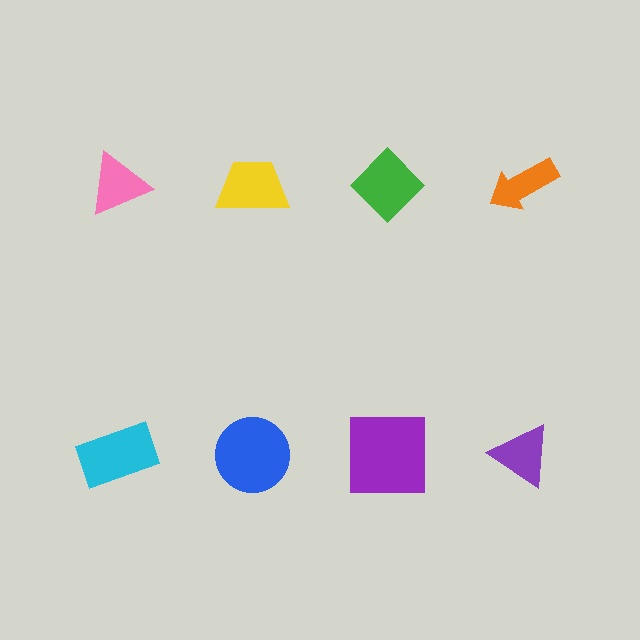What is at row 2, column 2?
A blue circle.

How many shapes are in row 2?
4 shapes.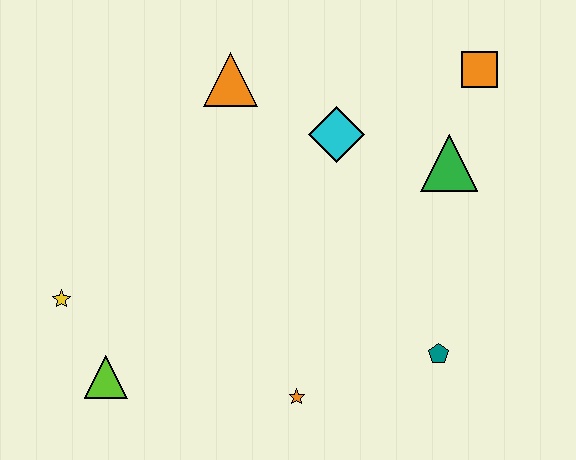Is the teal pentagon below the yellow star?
Yes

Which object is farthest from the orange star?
The orange square is farthest from the orange star.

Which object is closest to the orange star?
The teal pentagon is closest to the orange star.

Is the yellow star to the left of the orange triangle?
Yes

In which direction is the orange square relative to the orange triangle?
The orange square is to the right of the orange triangle.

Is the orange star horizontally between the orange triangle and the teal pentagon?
Yes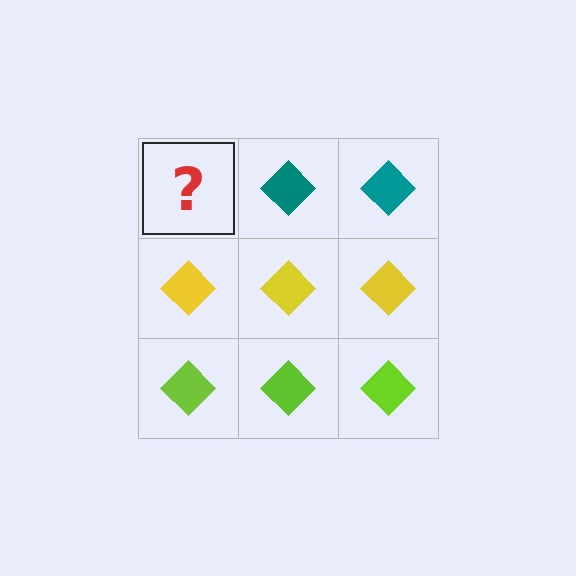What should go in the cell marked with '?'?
The missing cell should contain a teal diamond.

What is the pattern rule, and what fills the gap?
The rule is that each row has a consistent color. The gap should be filled with a teal diamond.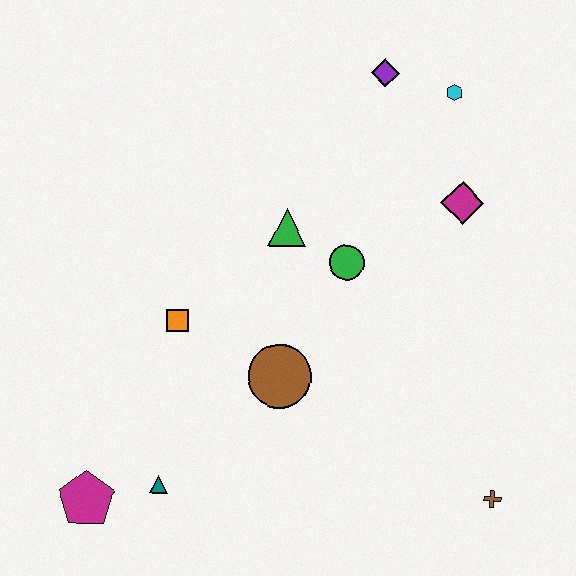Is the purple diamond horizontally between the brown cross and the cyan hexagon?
No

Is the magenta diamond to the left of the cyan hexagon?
No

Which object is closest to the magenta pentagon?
The teal triangle is closest to the magenta pentagon.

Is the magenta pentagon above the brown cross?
No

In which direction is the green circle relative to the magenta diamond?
The green circle is to the left of the magenta diamond.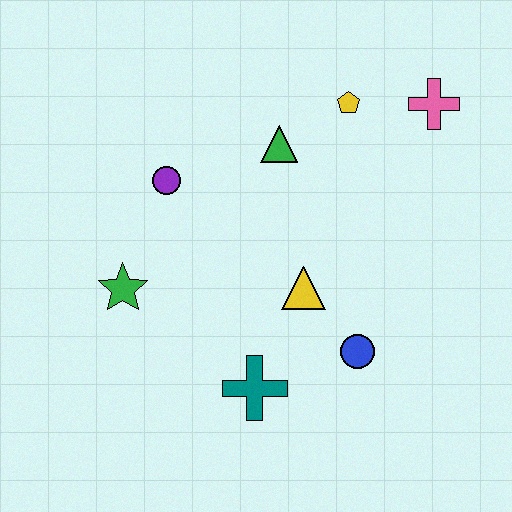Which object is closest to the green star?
The purple circle is closest to the green star.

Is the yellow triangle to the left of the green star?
No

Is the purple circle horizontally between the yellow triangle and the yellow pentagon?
No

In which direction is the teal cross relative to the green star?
The teal cross is to the right of the green star.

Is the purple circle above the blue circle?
Yes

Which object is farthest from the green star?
The pink cross is farthest from the green star.